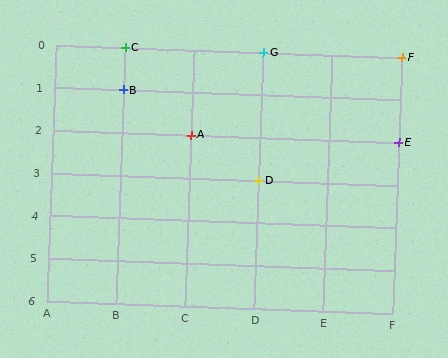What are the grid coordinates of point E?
Point E is at grid coordinates (F, 2).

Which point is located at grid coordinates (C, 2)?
Point A is at (C, 2).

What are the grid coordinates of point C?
Point C is at grid coordinates (B, 0).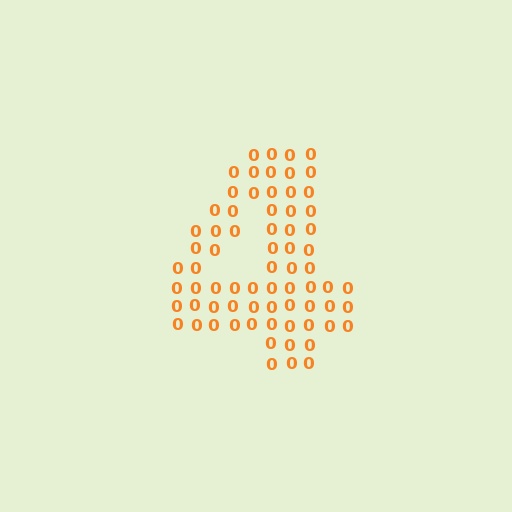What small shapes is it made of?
It is made of small digit 0's.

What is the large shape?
The large shape is the digit 4.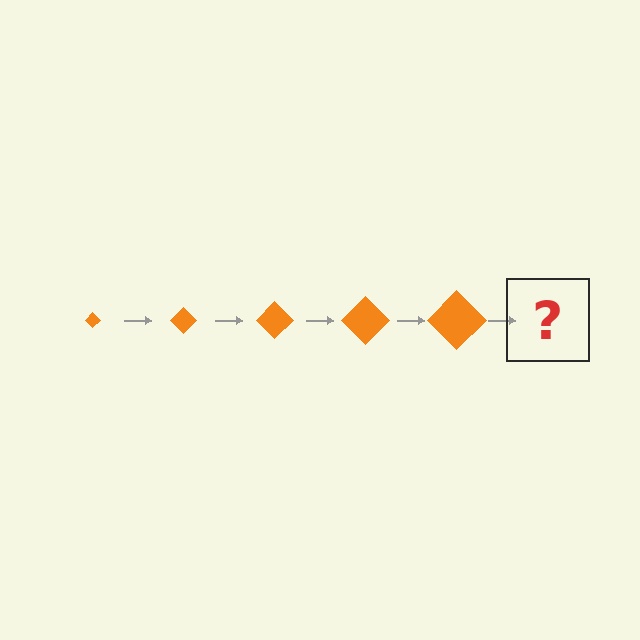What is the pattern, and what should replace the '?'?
The pattern is that the diamond gets progressively larger each step. The '?' should be an orange diamond, larger than the previous one.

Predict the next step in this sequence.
The next step is an orange diamond, larger than the previous one.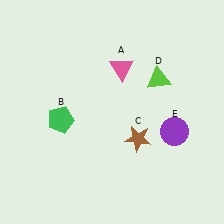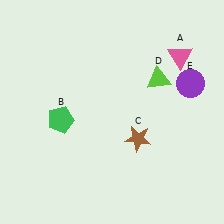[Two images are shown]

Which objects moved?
The objects that moved are: the pink triangle (A), the purple circle (E).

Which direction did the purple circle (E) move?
The purple circle (E) moved up.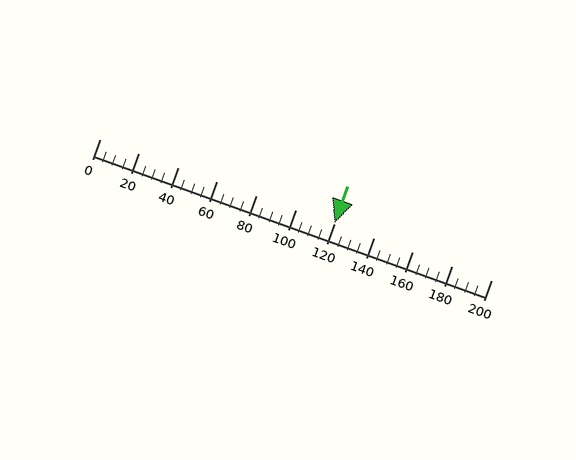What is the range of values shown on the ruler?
The ruler shows values from 0 to 200.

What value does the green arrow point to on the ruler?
The green arrow points to approximately 120.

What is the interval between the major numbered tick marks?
The major tick marks are spaced 20 units apart.